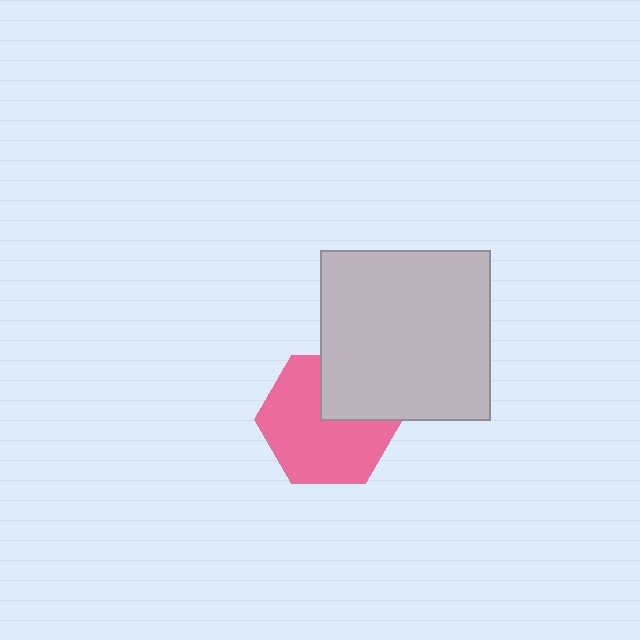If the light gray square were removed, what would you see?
You would see the complete pink hexagon.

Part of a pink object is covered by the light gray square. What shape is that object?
It is a hexagon.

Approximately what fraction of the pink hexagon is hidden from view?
Roughly 30% of the pink hexagon is hidden behind the light gray square.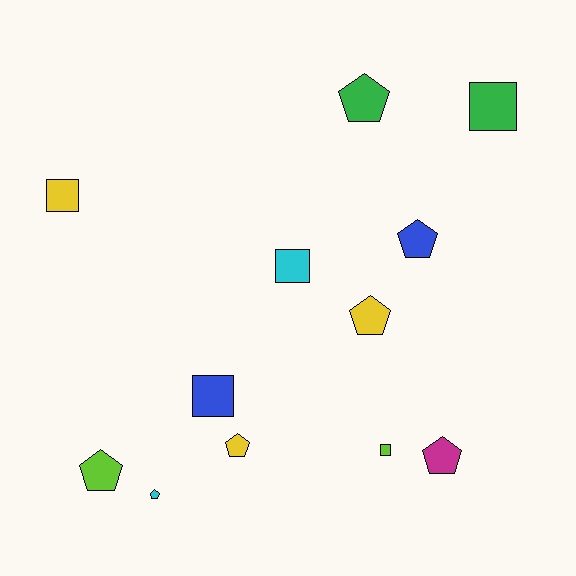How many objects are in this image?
There are 12 objects.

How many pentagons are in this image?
There are 7 pentagons.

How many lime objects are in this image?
There are 2 lime objects.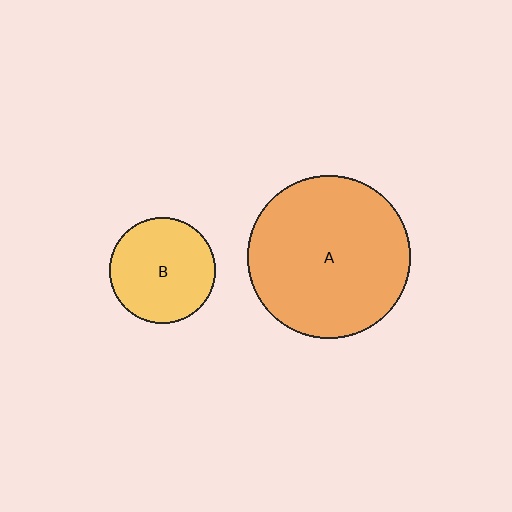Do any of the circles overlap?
No, none of the circles overlap.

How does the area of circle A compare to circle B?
Approximately 2.4 times.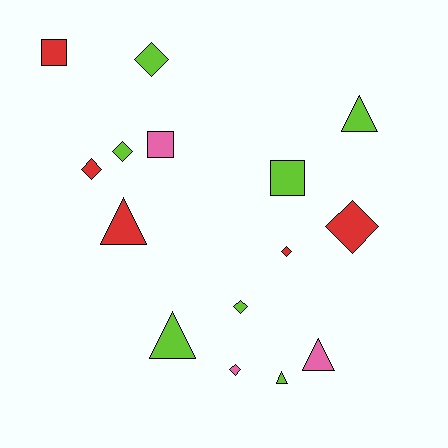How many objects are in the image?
There are 15 objects.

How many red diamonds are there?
There are 3 red diamonds.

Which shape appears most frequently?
Diamond, with 7 objects.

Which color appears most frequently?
Lime, with 7 objects.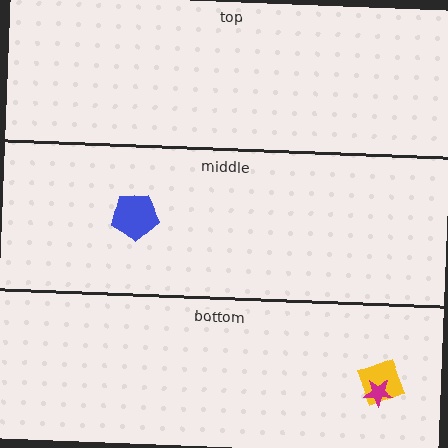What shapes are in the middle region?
The blue pentagon.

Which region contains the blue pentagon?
The middle region.